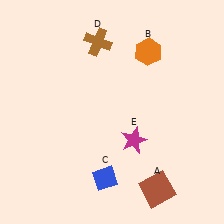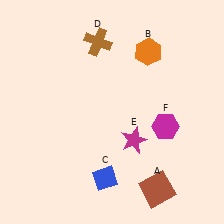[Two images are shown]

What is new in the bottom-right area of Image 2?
A magenta hexagon (F) was added in the bottom-right area of Image 2.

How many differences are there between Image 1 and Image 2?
There is 1 difference between the two images.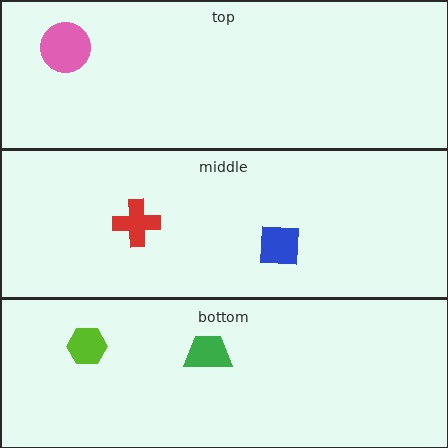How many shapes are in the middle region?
2.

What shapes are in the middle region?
The blue square, the red cross.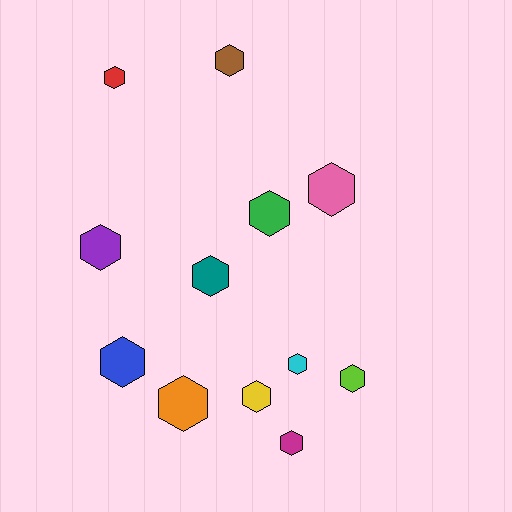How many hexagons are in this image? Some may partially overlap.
There are 12 hexagons.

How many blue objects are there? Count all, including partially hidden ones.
There is 1 blue object.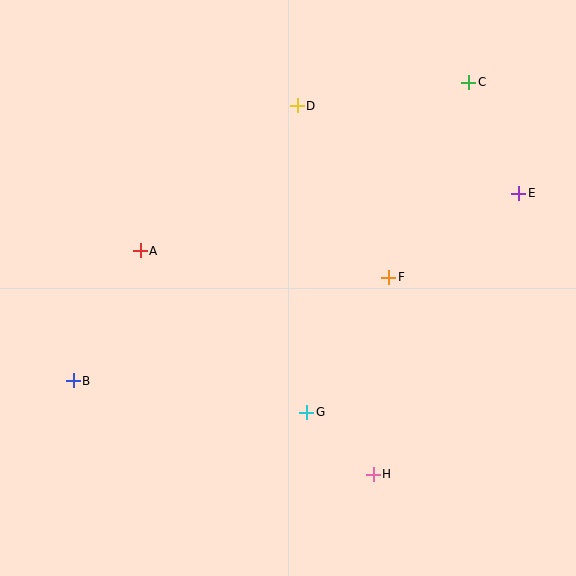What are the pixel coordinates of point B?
Point B is at (73, 381).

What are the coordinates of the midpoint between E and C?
The midpoint between E and C is at (494, 138).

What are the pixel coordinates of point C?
Point C is at (469, 82).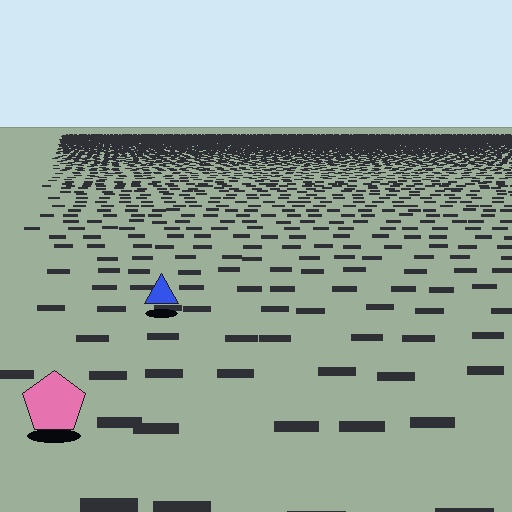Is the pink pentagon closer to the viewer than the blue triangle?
Yes. The pink pentagon is closer — you can tell from the texture gradient: the ground texture is coarser near it.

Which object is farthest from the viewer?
The blue triangle is farthest from the viewer. It appears smaller and the ground texture around it is denser.